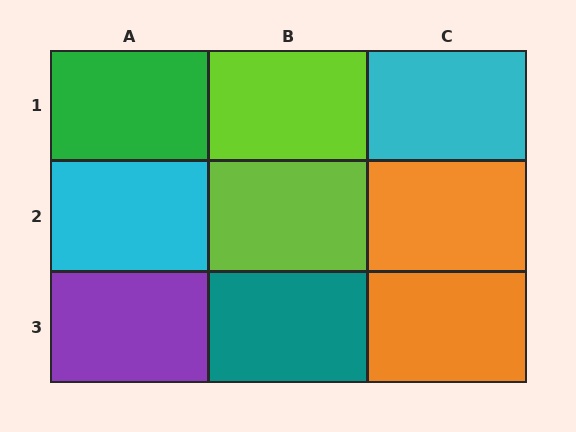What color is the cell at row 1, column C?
Cyan.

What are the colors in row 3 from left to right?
Purple, teal, orange.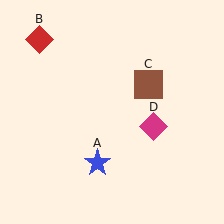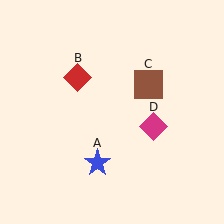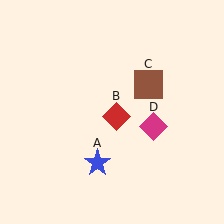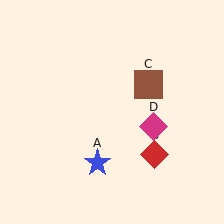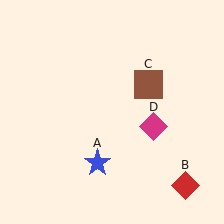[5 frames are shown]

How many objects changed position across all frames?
1 object changed position: red diamond (object B).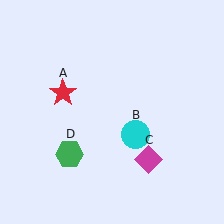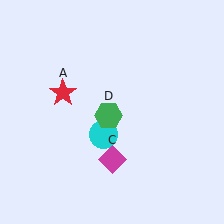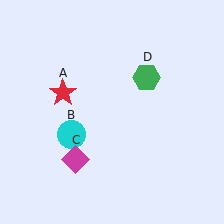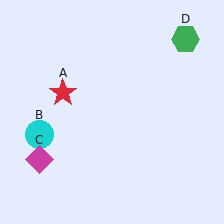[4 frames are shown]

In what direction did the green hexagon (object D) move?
The green hexagon (object D) moved up and to the right.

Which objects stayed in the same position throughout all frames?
Red star (object A) remained stationary.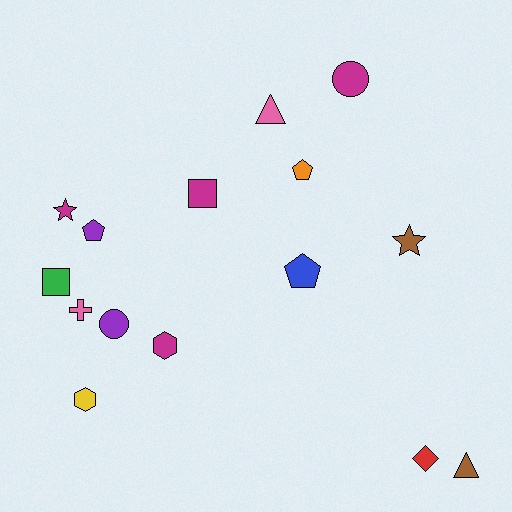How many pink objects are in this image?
There are 2 pink objects.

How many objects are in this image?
There are 15 objects.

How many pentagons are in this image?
There are 3 pentagons.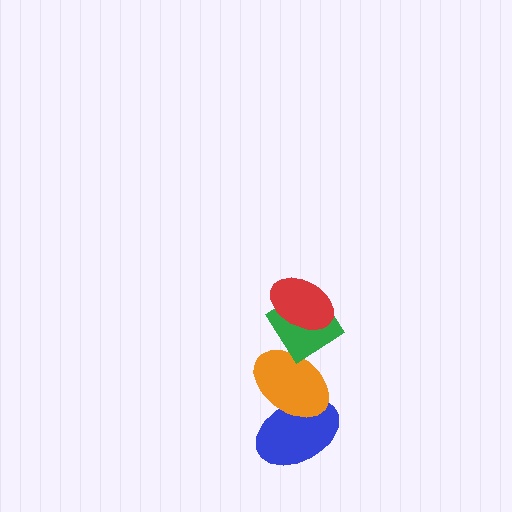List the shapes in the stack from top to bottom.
From top to bottom: the red ellipse, the green diamond, the orange ellipse, the blue ellipse.